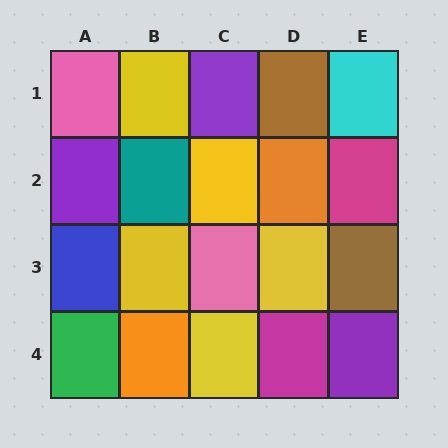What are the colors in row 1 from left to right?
Pink, yellow, purple, brown, cyan.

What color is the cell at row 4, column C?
Yellow.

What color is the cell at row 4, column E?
Purple.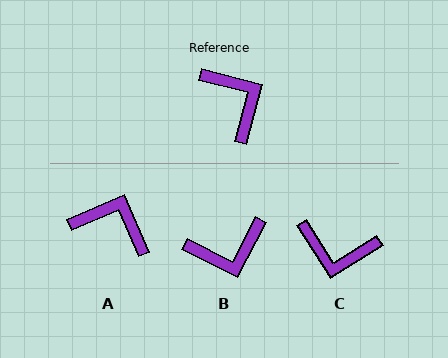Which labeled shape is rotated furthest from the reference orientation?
C, about 133 degrees away.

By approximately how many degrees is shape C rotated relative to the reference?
Approximately 133 degrees clockwise.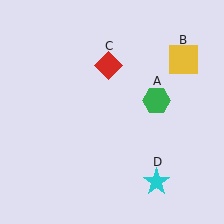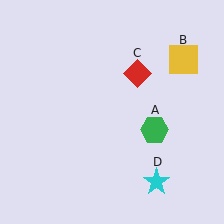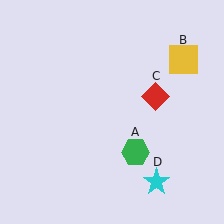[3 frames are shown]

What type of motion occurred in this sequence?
The green hexagon (object A), red diamond (object C) rotated clockwise around the center of the scene.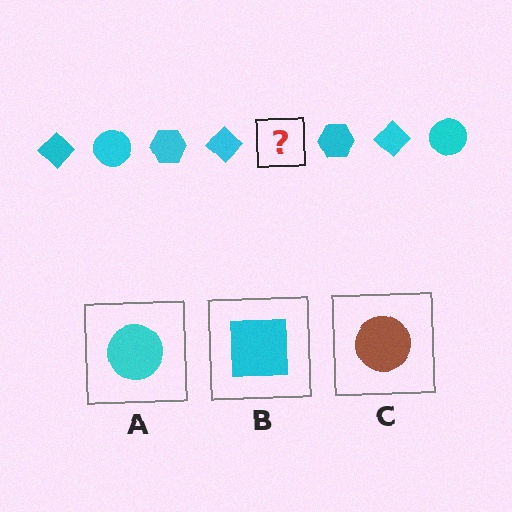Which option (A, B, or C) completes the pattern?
A.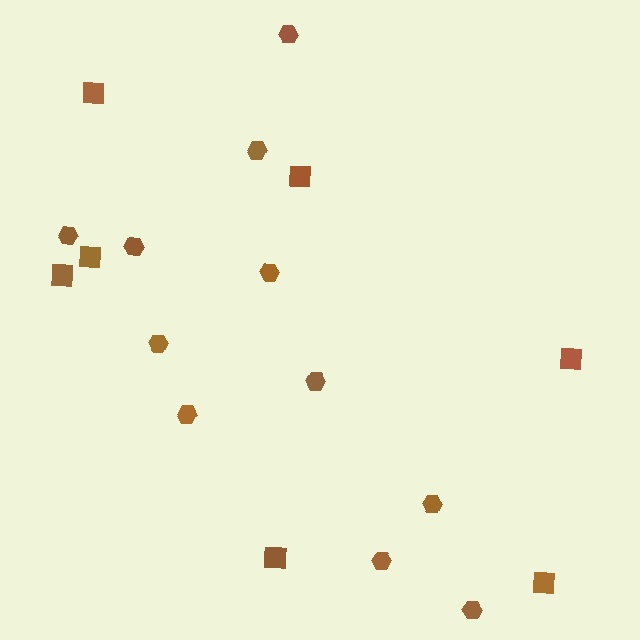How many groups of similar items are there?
There are 2 groups: one group of squares (7) and one group of hexagons (11).